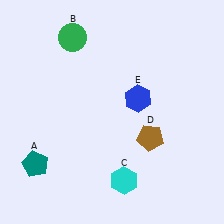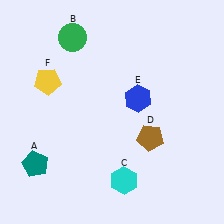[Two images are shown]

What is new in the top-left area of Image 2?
A yellow pentagon (F) was added in the top-left area of Image 2.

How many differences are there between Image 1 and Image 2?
There is 1 difference between the two images.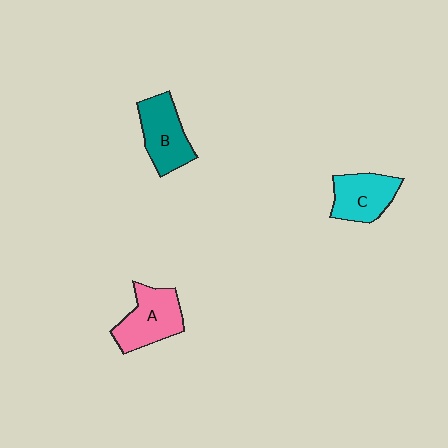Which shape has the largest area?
Shape A (pink).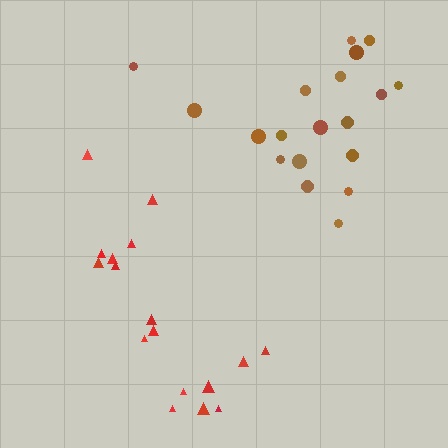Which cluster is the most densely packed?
Brown.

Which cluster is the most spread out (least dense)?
Red.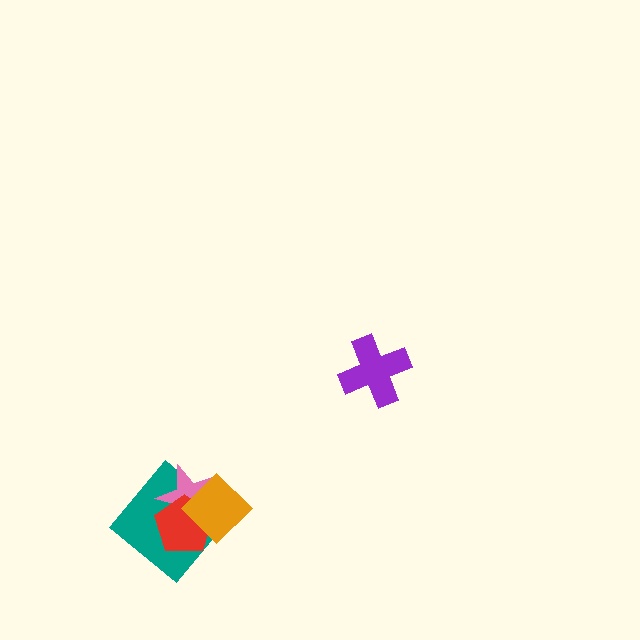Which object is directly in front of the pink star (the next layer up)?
The red pentagon is directly in front of the pink star.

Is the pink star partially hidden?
Yes, it is partially covered by another shape.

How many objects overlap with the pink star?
3 objects overlap with the pink star.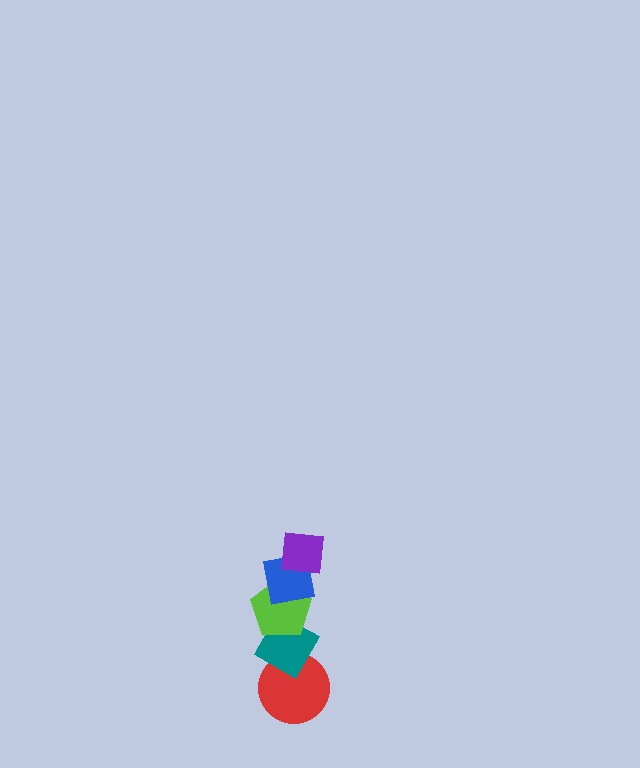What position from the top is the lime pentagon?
The lime pentagon is 3rd from the top.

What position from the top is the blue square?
The blue square is 2nd from the top.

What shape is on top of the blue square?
The purple square is on top of the blue square.